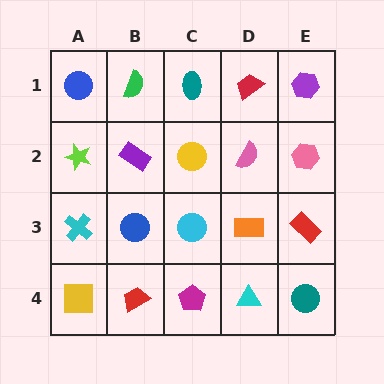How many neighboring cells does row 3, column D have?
4.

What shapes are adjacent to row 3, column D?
A pink semicircle (row 2, column D), a cyan triangle (row 4, column D), a cyan circle (row 3, column C), a red rectangle (row 3, column E).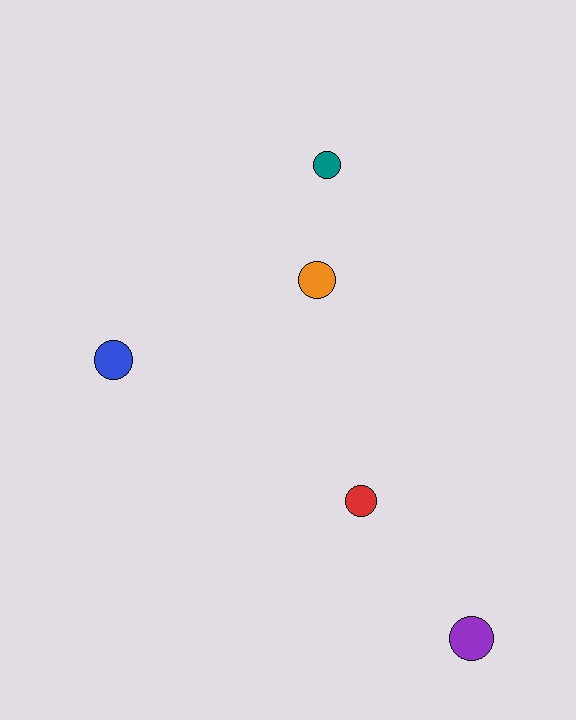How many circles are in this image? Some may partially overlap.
There are 5 circles.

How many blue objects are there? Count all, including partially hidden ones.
There is 1 blue object.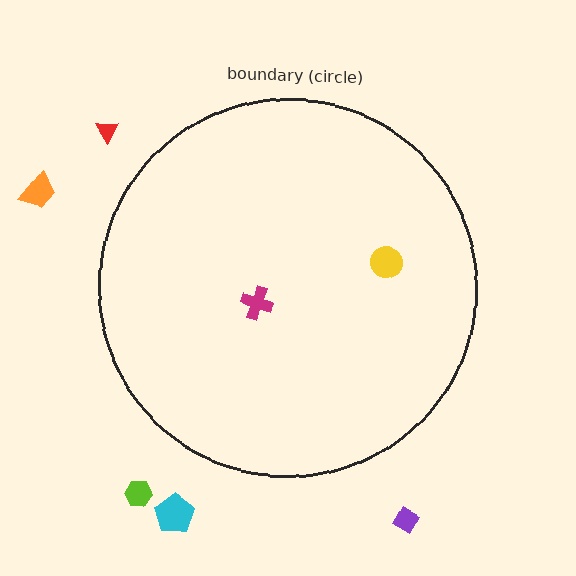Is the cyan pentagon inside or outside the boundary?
Outside.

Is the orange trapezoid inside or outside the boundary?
Outside.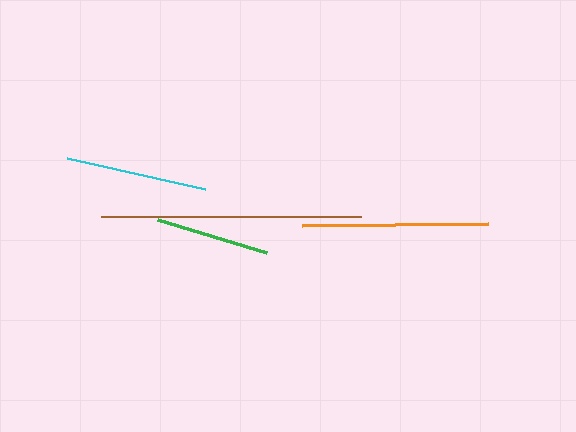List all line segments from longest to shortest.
From longest to shortest: brown, orange, cyan, green.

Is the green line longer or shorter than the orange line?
The orange line is longer than the green line.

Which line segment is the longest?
The brown line is the longest at approximately 260 pixels.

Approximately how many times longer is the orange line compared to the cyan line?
The orange line is approximately 1.3 times the length of the cyan line.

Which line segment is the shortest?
The green line is the shortest at approximately 113 pixels.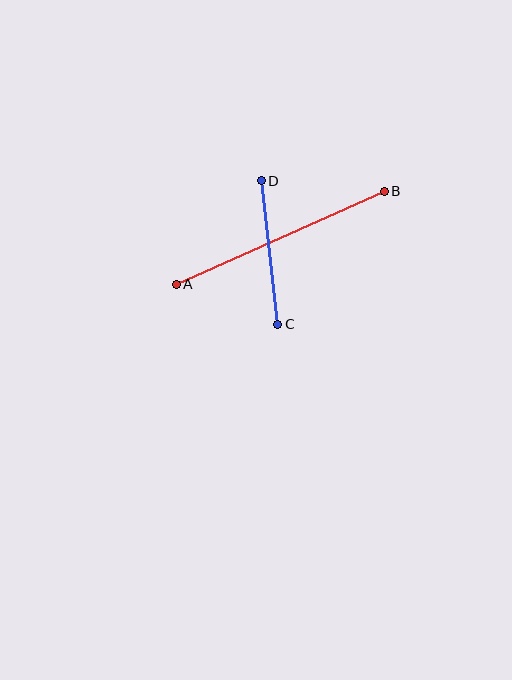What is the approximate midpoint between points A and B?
The midpoint is at approximately (280, 238) pixels.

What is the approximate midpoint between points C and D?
The midpoint is at approximately (269, 253) pixels.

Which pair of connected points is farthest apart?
Points A and B are farthest apart.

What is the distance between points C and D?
The distance is approximately 144 pixels.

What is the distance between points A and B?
The distance is approximately 228 pixels.